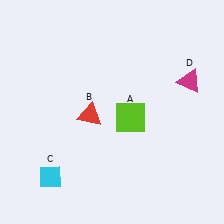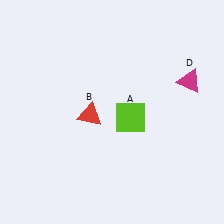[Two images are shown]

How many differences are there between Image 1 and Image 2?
There is 1 difference between the two images.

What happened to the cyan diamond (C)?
The cyan diamond (C) was removed in Image 2. It was in the bottom-left area of Image 1.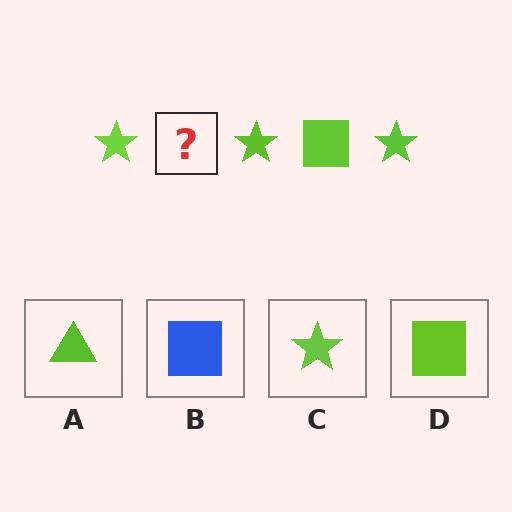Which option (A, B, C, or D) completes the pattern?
D.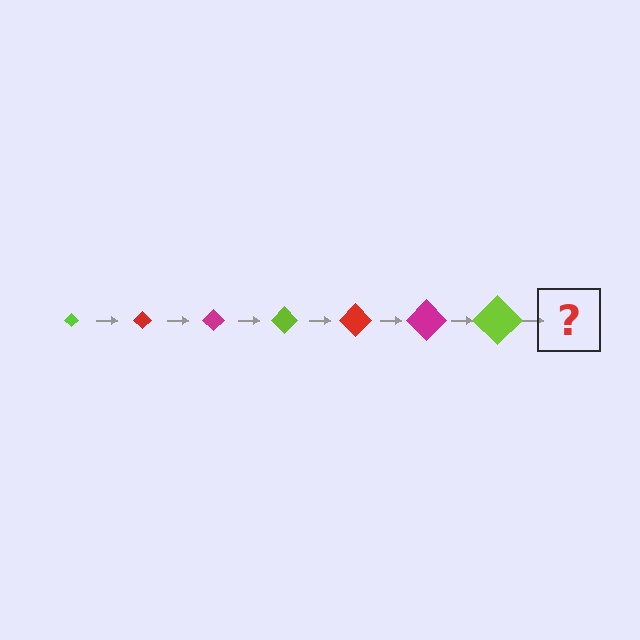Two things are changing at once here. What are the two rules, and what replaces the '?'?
The two rules are that the diamond grows larger each step and the color cycles through lime, red, and magenta. The '?' should be a red diamond, larger than the previous one.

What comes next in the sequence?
The next element should be a red diamond, larger than the previous one.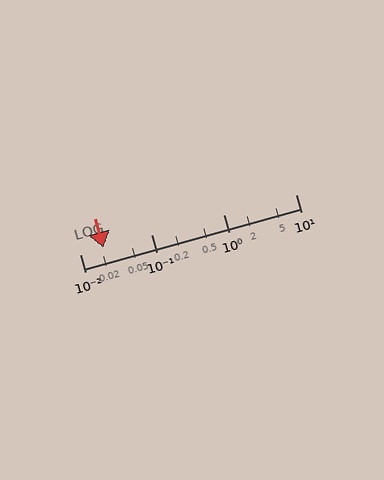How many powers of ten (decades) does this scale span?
The scale spans 3 decades, from 0.01 to 10.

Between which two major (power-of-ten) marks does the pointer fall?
The pointer is between 0.01 and 0.1.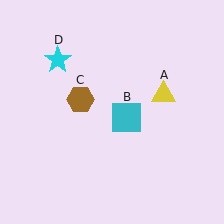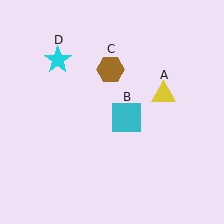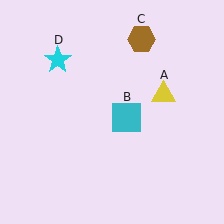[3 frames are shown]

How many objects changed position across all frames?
1 object changed position: brown hexagon (object C).